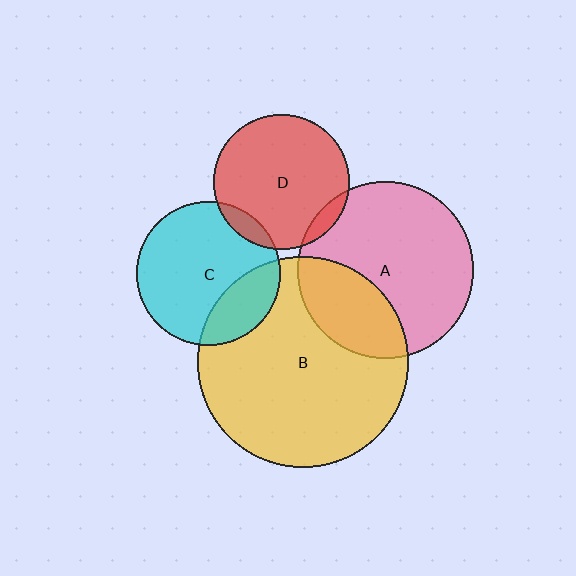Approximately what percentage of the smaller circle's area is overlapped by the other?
Approximately 10%.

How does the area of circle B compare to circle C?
Approximately 2.2 times.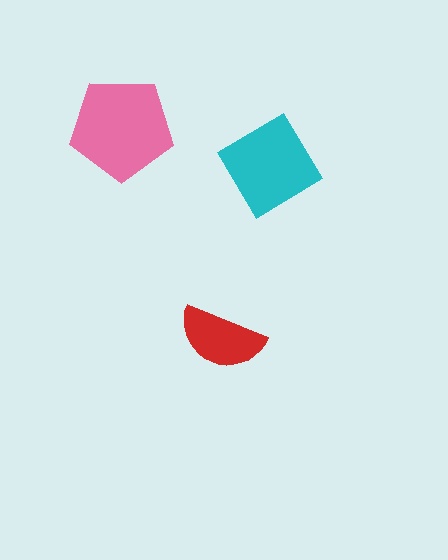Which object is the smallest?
The red semicircle.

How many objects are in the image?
There are 3 objects in the image.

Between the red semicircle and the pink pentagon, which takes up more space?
The pink pentagon.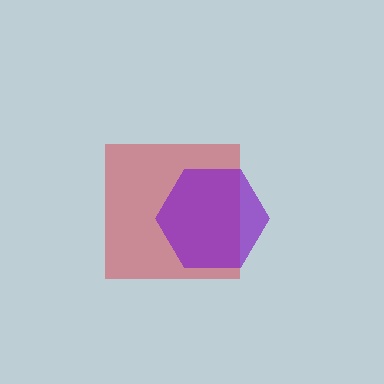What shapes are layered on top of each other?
The layered shapes are: a red square, a purple hexagon.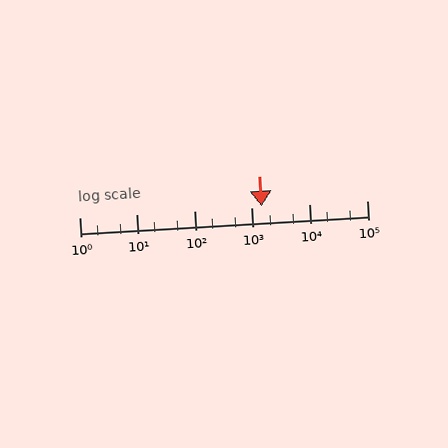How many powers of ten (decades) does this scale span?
The scale spans 5 decades, from 1 to 100000.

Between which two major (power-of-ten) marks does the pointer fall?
The pointer is between 1000 and 10000.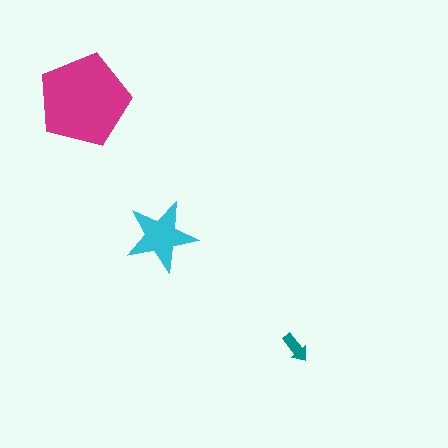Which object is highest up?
The magenta pentagon is topmost.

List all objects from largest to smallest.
The magenta pentagon, the cyan star, the teal arrow.